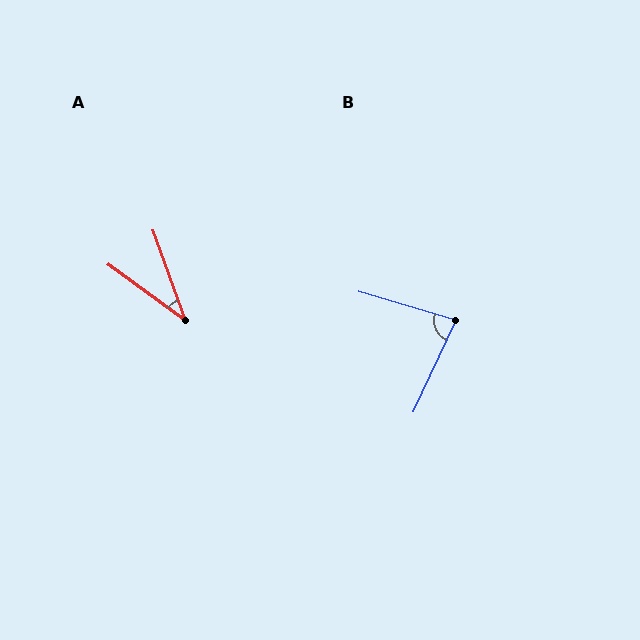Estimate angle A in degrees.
Approximately 34 degrees.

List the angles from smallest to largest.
A (34°), B (82°).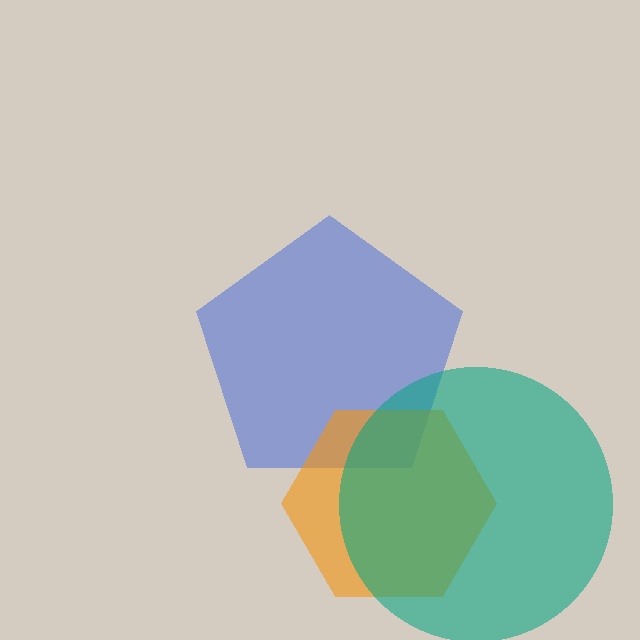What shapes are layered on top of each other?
The layered shapes are: a blue pentagon, an orange hexagon, a teal circle.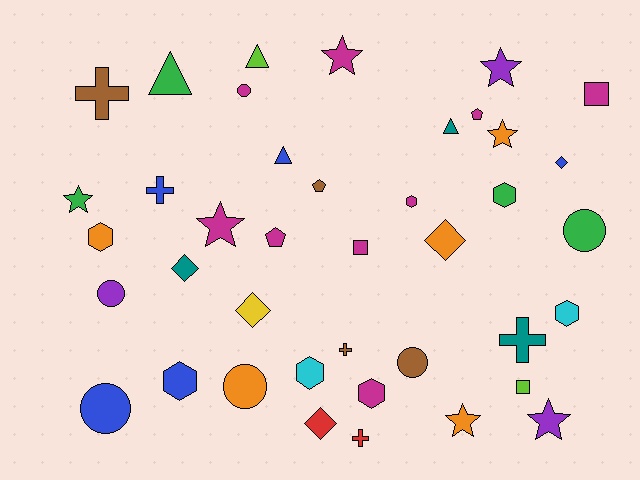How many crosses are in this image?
There are 5 crosses.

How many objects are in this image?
There are 40 objects.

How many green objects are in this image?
There are 4 green objects.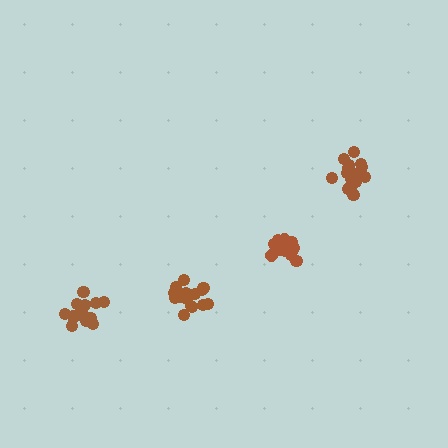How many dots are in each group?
Group 1: 18 dots, Group 2: 17 dots, Group 3: 19 dots, Group 4: 14 dots (68 total).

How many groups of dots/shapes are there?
There are 4 groups.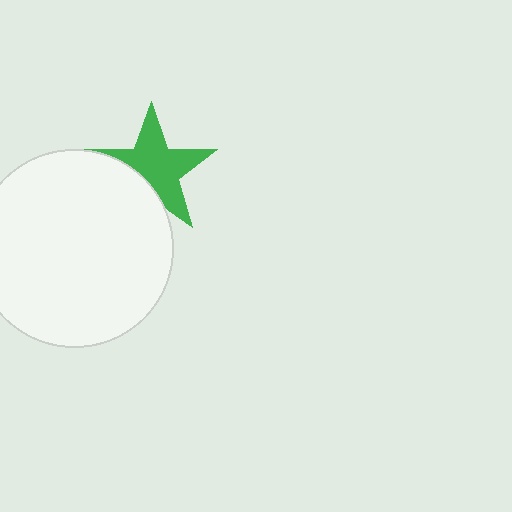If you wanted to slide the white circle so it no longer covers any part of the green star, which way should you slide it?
Slide it toward the lower-left — that is the most direct way to separate the two shapes.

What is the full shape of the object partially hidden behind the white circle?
The partially hidden object is a green star.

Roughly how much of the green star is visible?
Most of it is visible (roughly 69%).